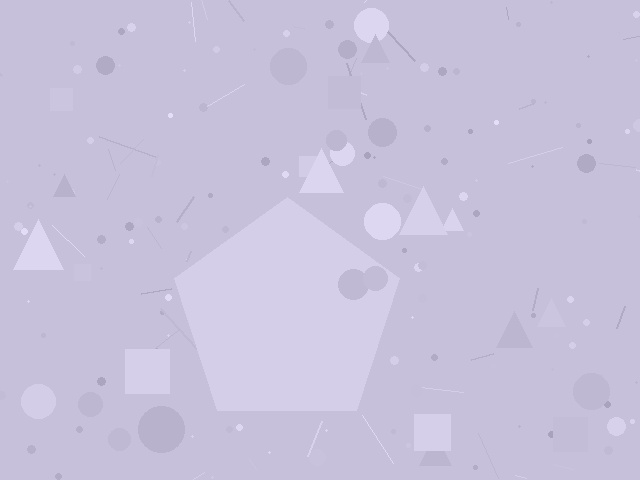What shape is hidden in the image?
A pentagon is hidden in the image.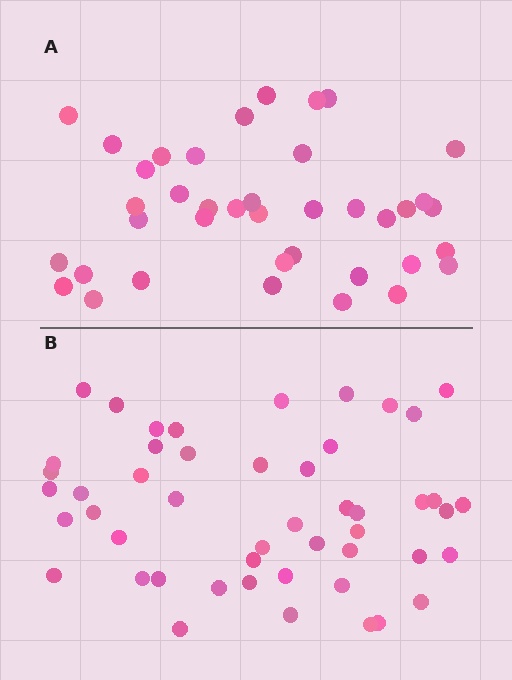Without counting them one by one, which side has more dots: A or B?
Region B (the bottom region) has more dots.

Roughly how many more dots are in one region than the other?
Region B has roughly 10 or so more dots than region A.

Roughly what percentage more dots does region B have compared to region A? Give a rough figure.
About 25% more.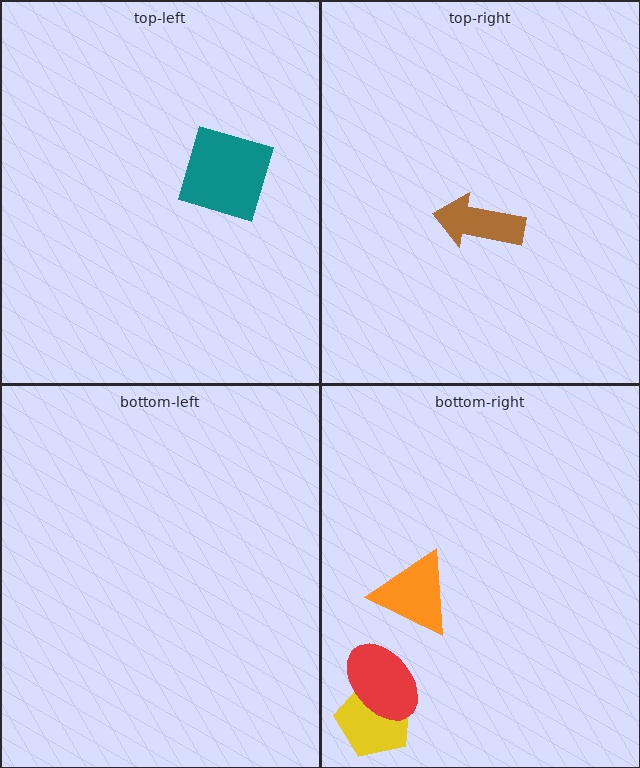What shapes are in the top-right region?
The brown arrow.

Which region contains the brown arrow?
The top-right region.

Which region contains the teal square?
The top-left region.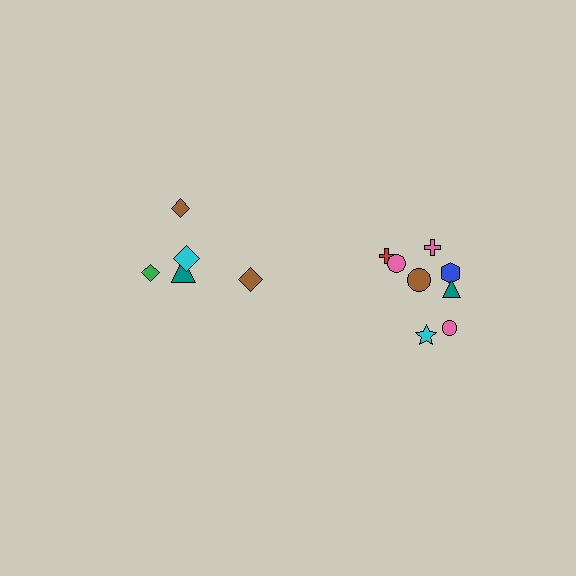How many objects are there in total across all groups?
There are 13 objects.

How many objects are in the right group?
There are 8 objects.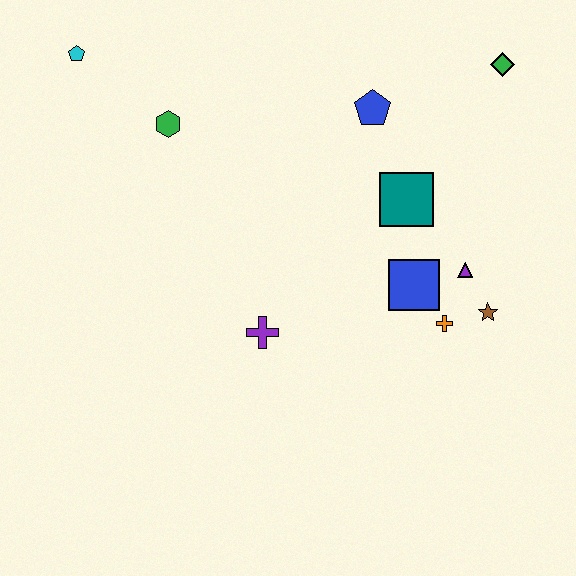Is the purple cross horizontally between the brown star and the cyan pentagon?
Yes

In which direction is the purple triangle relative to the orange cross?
The purple triangle is above the orange cross.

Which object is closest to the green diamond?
The blue pentagon is closest to the green diamond.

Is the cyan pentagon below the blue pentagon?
No